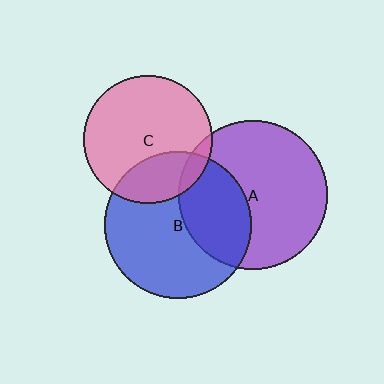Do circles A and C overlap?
Yes.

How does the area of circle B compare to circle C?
Approximately 1.3 times.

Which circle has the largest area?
Circle A (purple).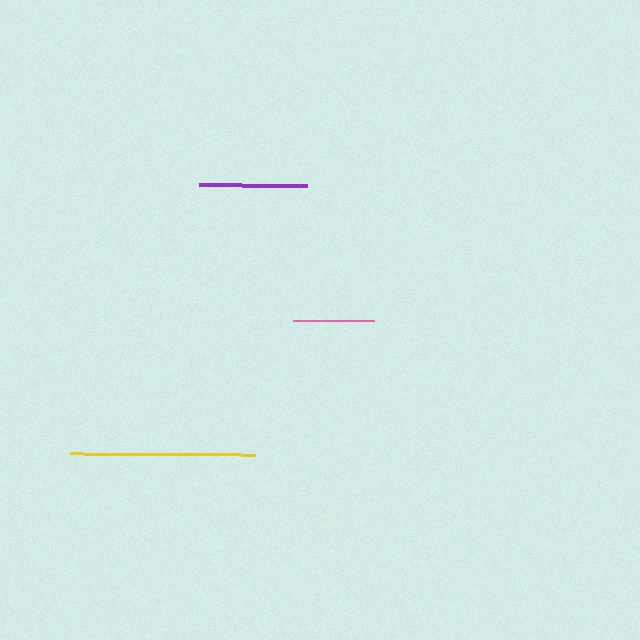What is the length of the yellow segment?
The yellow segment is approximately 185 pixels long.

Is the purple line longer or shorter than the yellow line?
The yellow line is longer than the purple line.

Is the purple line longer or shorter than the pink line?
The purple line is longer than the pink line.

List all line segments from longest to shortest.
From longest to shortest: yellow, purple, pink.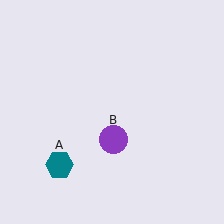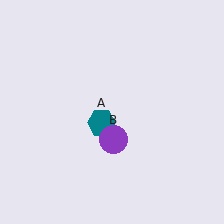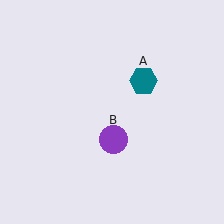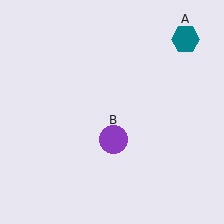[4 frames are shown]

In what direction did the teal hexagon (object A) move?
The teal hexagon (object A) moved up and to the right.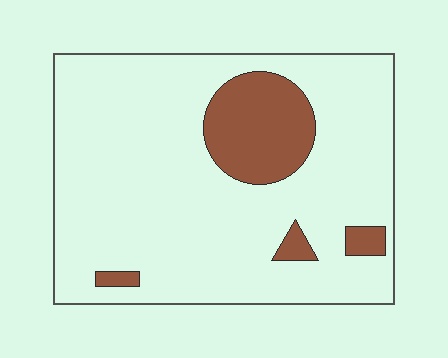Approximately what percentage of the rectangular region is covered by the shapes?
Approximately 15%.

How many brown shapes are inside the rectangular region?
4.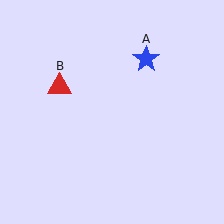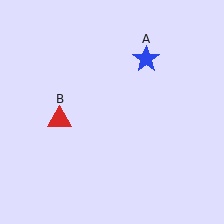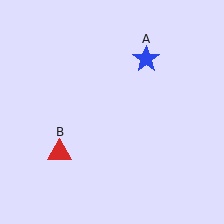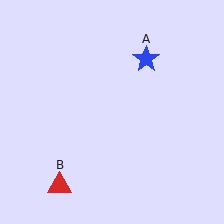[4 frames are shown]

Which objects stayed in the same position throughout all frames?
Blue star (object A) remained stationary.